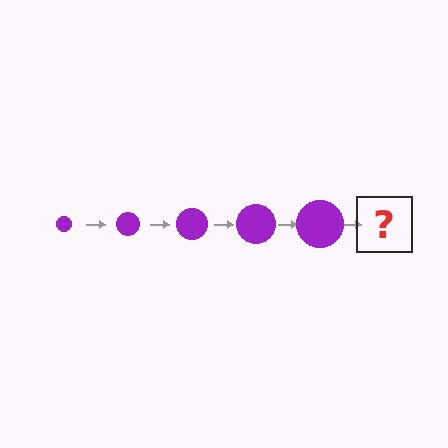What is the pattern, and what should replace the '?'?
The pattern is that the circle gets progressively larger each step. The '?' should be a purple circle, larger than the previous one.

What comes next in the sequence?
The next element should be a purple circle, larger than the previous one.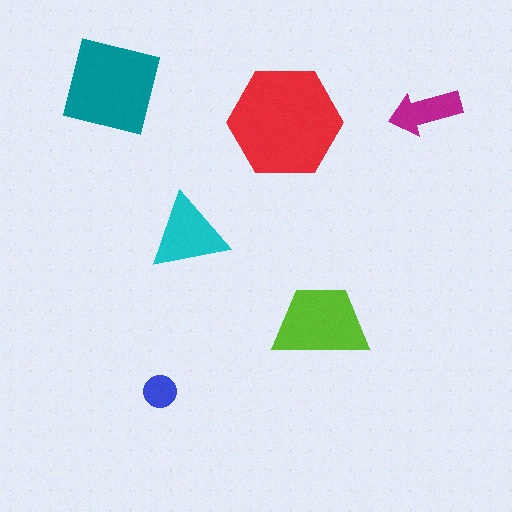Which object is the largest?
The red hexagon.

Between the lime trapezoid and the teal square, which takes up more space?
The teal square.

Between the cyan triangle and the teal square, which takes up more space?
The teal square.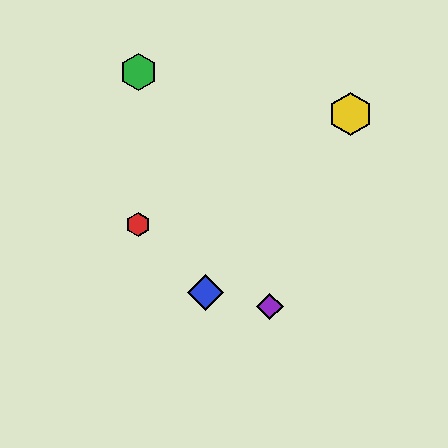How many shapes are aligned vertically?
2 shapes (the red hexagon, the green hexagon) are aligned vertically.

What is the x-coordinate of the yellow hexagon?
The yellow hexagon is at x≈350.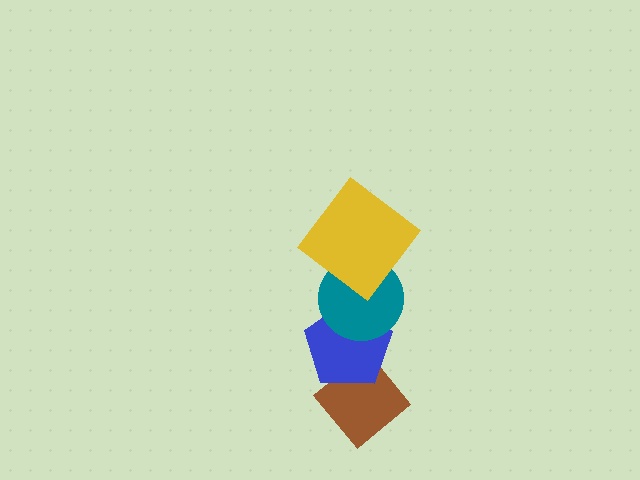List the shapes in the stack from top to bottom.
From top to bottom: the yellow diamond, the teal circle, the blue pentagon, the brown diamond.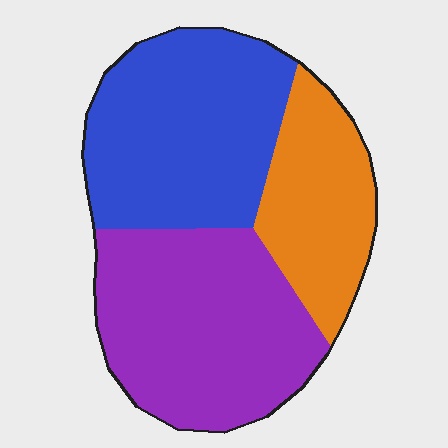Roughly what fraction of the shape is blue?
Blue covers 38% of the shape.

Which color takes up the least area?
Orange, at roughly 25%.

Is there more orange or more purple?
Purple.